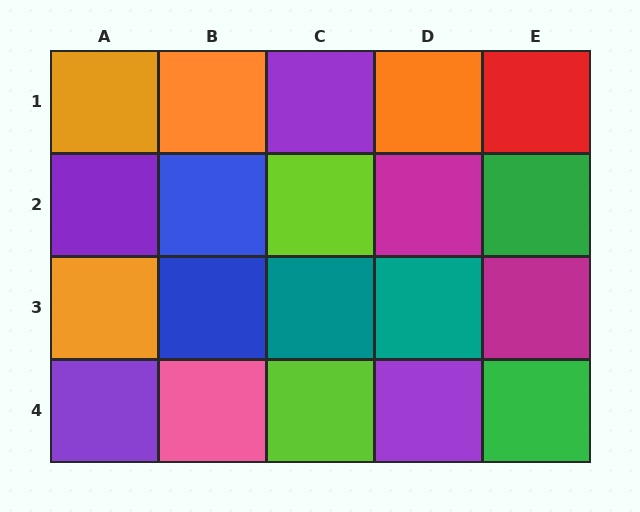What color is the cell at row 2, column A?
Purple.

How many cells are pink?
1 cell is pink.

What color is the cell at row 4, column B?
Pink.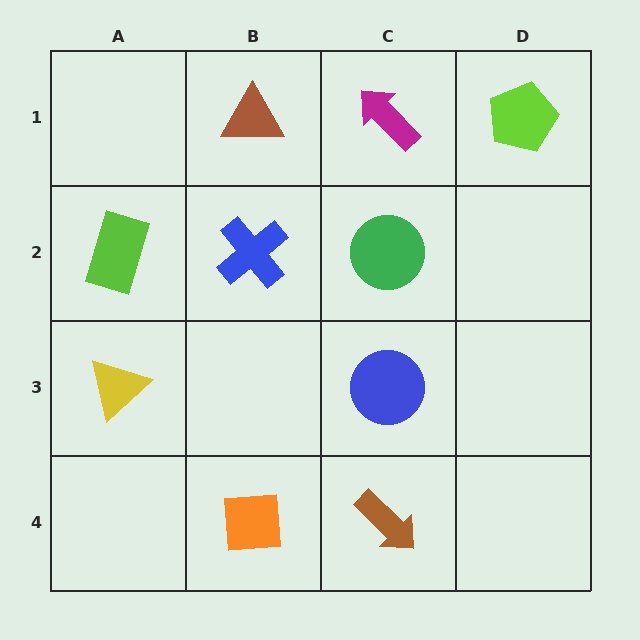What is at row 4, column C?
A brown arrow.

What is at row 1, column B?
A brown triangle.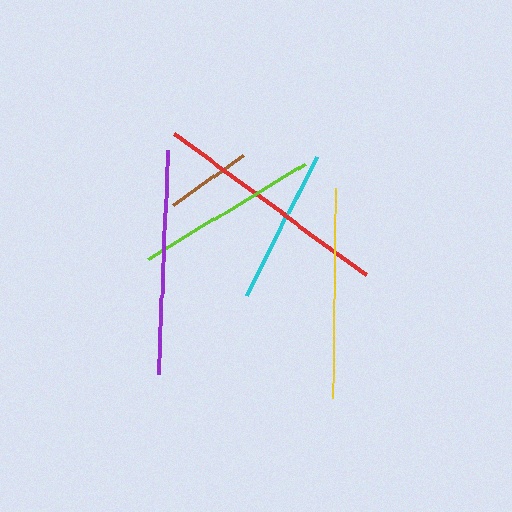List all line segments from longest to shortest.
From longest to shortest: red, purple, yellow, lime, cyan, brown.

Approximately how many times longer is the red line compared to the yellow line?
The red line is approximately 1.1 times the length of the yellow line.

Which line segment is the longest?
The red line is the longest at approximately 237 pixels.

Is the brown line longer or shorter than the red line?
The red line is longer than the brown line.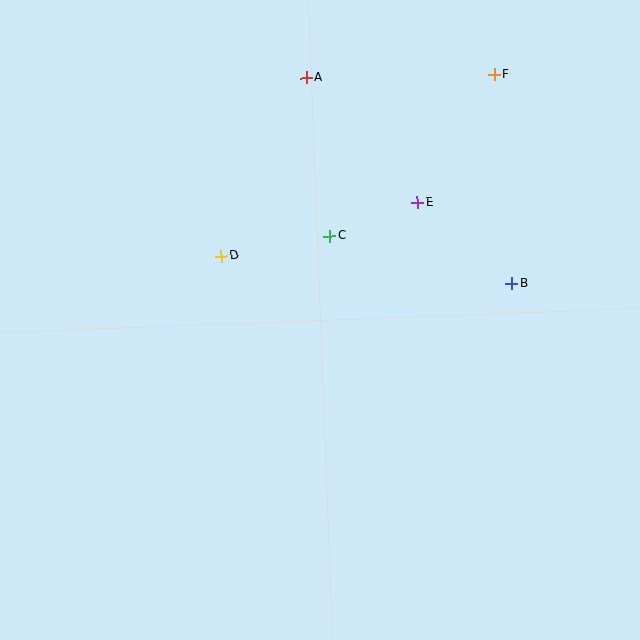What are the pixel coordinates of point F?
Point F is at (494, 75).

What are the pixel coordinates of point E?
Point E is at (417, 203).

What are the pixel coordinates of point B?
Point B is at (511, 283).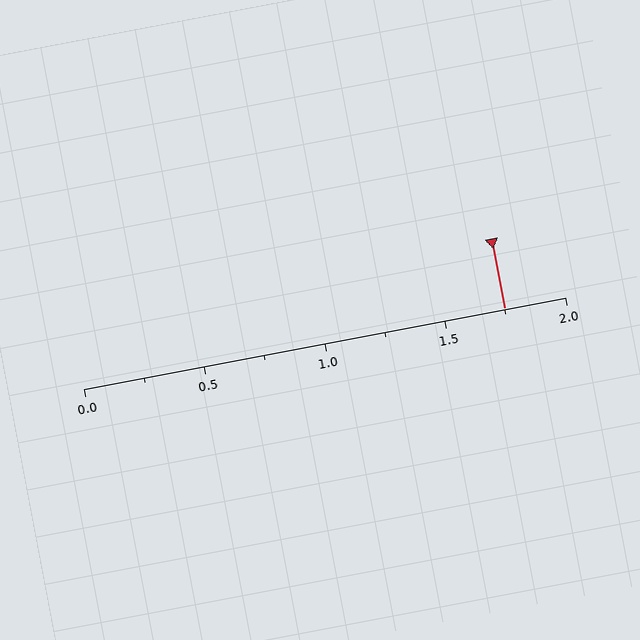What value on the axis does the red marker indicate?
The marker indicates approximately 1.75.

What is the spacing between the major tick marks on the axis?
The major ticks are spaced 0.5 apart.